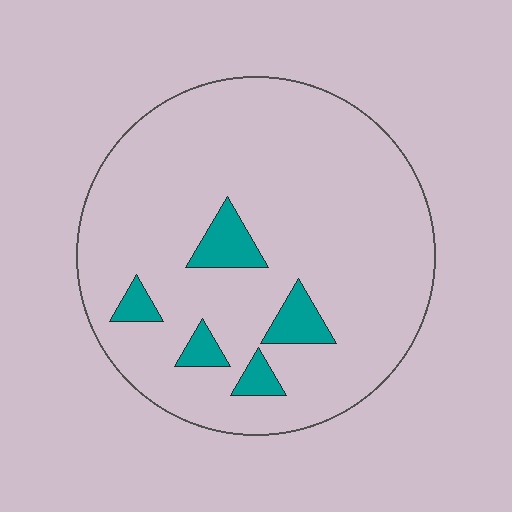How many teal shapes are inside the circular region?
5.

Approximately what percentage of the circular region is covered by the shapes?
Approximately 10%.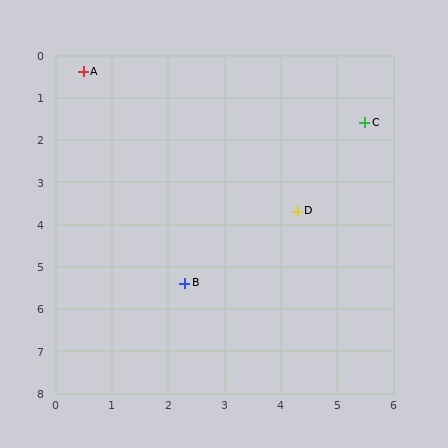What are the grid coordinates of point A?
Point A is at approximately (0.5, 0.4).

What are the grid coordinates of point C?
Point C is at approximately (5.5, 1.6).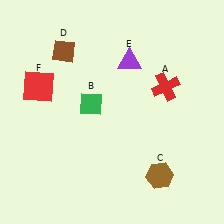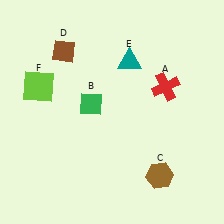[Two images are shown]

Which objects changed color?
E changed from purple to teal. F changed from red to lime.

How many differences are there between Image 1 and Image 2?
There are 2 differences between the two images.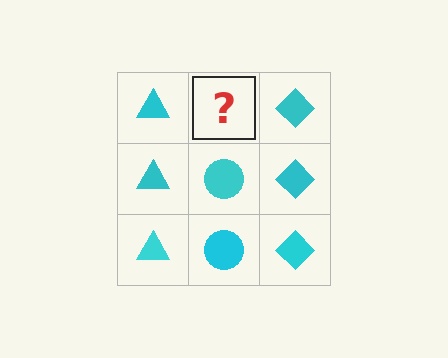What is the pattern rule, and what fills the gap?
The rule is that each column has a consistent shape. The gap should be filled with a cyan circle.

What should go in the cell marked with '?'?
The missing cell should contain a cyan circle.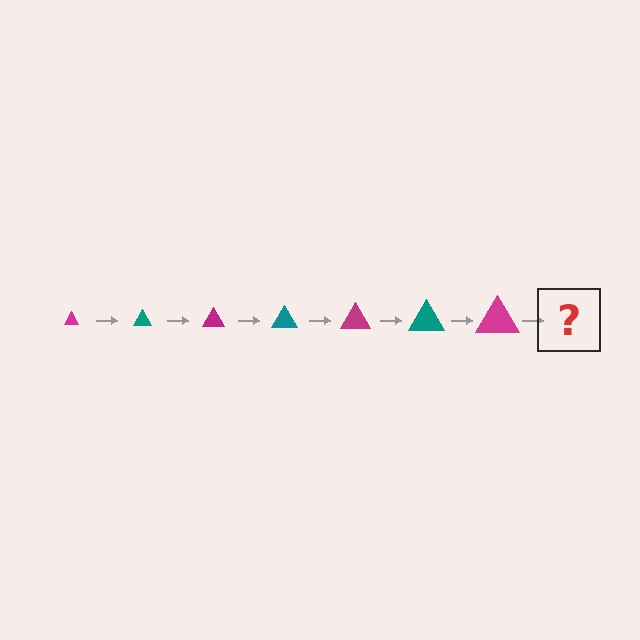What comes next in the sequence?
The next element should be a teal triangle, larger than the previous one.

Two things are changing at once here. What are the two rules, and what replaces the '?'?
The two rules are that the triangle grows larger each step and the color cycles through magenta and teal. The '?' should be a teal triangle, larger than the previous one.